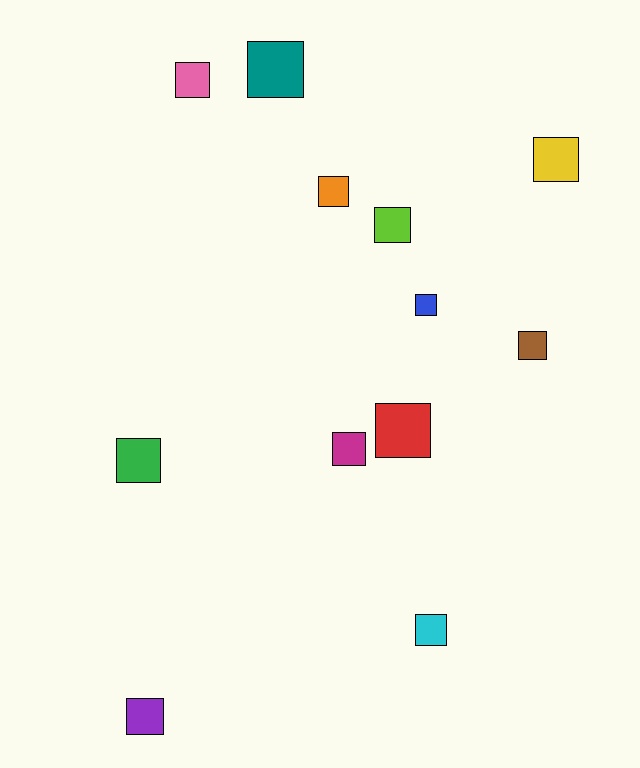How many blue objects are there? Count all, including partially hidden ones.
There is 1 blue object.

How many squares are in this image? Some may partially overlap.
There are 12 squares.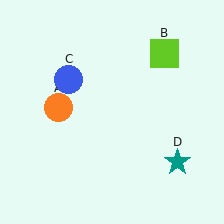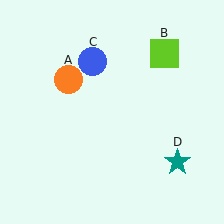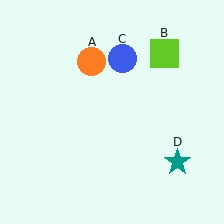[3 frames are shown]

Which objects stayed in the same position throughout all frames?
Lime square (object B) and teal star (object D) remained stationary.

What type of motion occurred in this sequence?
The orange circle (object A), blue circle (object C) rotated clockwise around the center of the scene.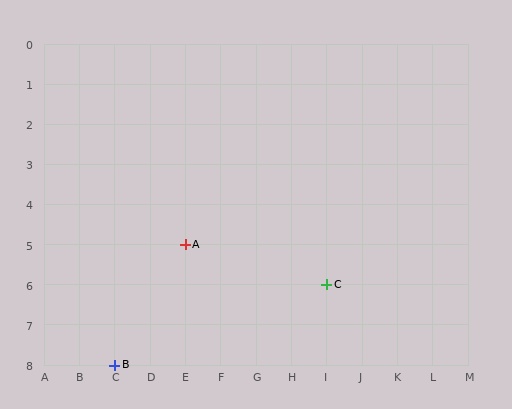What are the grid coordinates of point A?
Point A is at grid coordinates (E, 5).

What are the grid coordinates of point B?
Point B is at grid coordinates (C, 8).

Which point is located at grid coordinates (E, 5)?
Point A is at (E, 5).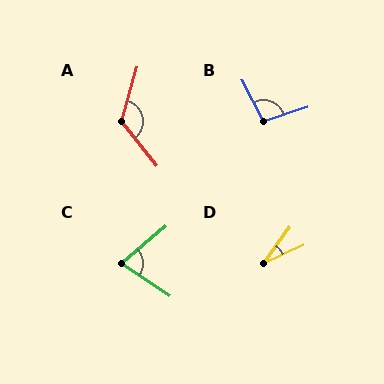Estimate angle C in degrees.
Approximately 74 degrees.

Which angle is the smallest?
D, at approximately 30 degrees.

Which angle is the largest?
A, at approximately 126 degrees.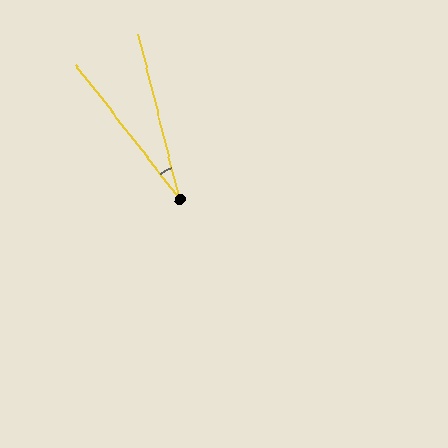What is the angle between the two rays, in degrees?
Approximately 23 degrees.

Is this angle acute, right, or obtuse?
It is acute.